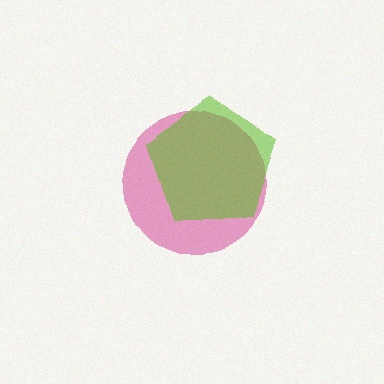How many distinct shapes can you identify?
There are 2 distinct shapes: a pink circle, a lime pentagon.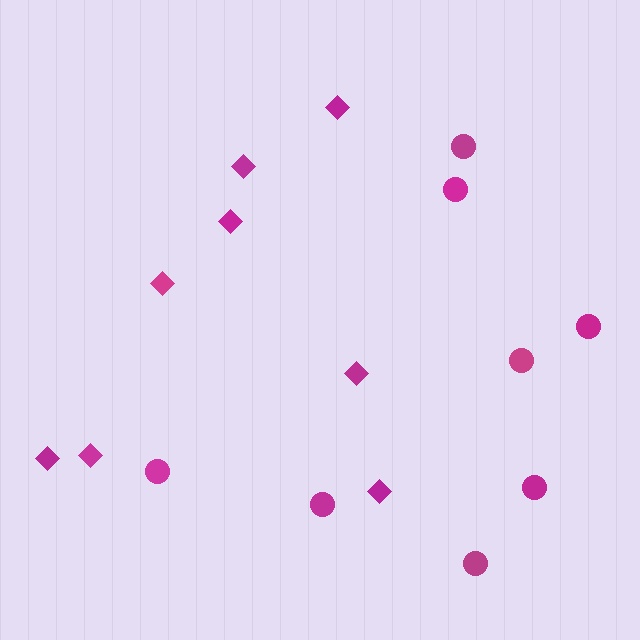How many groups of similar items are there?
There are 2 groups: one group of diamonds (8) and one group of circles (8).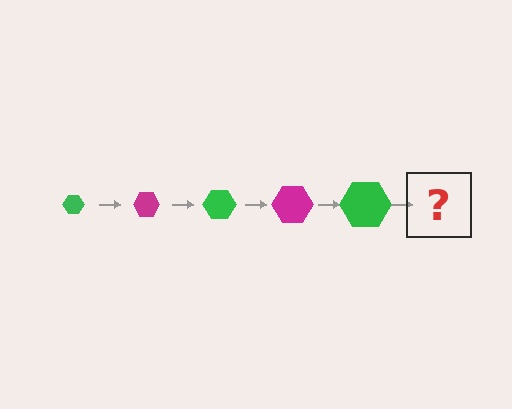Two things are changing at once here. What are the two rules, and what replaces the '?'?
The two rules are that the hexagon grows larger each step and the color cycles through green and magenta. The '?' should be a magenta hexagon, larger than the previous one.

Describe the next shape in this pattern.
It should be a magenta hexagon, larger than the previous one.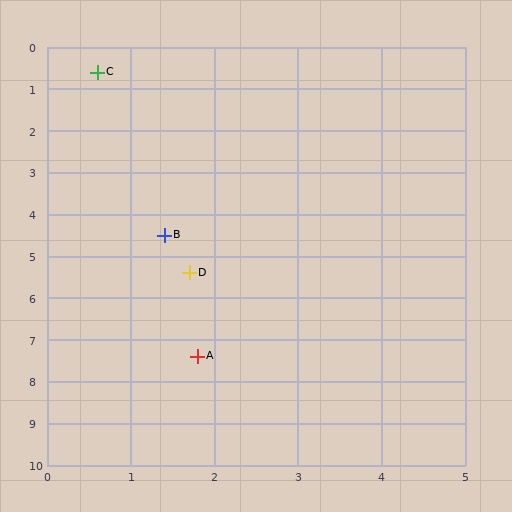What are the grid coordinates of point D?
Point D is at approximately (1.7, 5.4).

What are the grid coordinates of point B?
Point B is at approximately (1.4, 4.5).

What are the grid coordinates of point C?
Point C is at approximately (0.6, 0.6).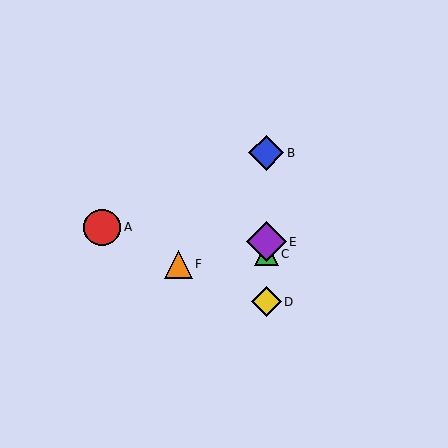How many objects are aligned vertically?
4 objects (B, C, D, E) are aligned vertically.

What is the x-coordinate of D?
Object D is at x≈266.